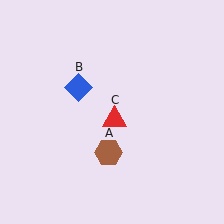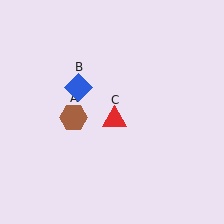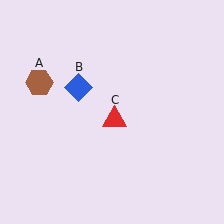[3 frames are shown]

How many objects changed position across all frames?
1 object changed position: brown hexagon (object A).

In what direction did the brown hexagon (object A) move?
The brown hexagon (object A) moved up and to the left.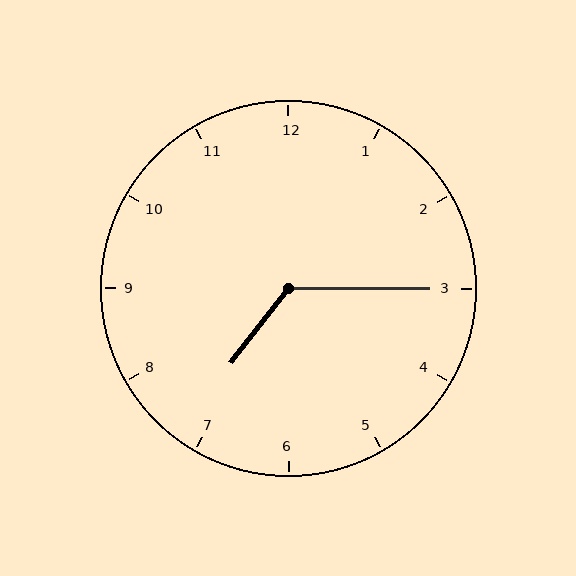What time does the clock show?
7:15.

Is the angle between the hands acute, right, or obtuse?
It is obtuse.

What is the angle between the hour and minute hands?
Approximately 128 degrees.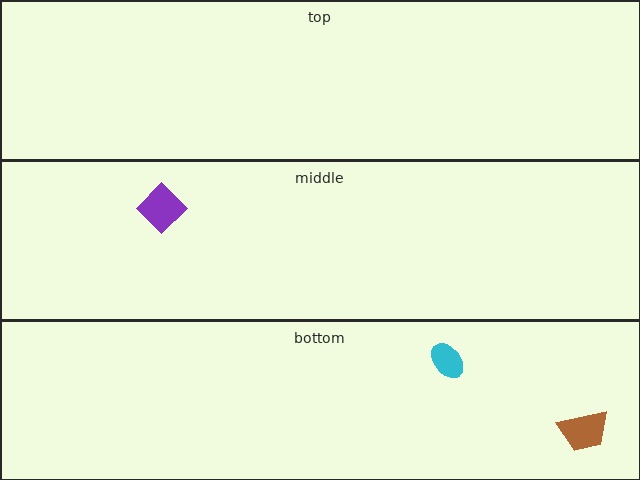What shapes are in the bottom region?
The brown trapezoid, the cyan ellipse.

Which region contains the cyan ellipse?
The bottom region.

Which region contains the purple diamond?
The middle region.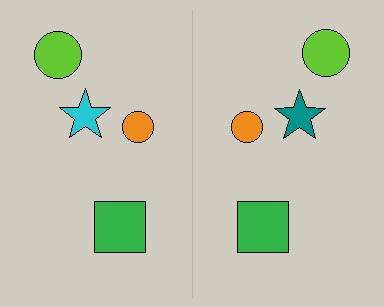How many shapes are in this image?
There are 8 shapes in this image.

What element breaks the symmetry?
The teal star on the right side breaks the symmetry — its mirror counterpart is cyan.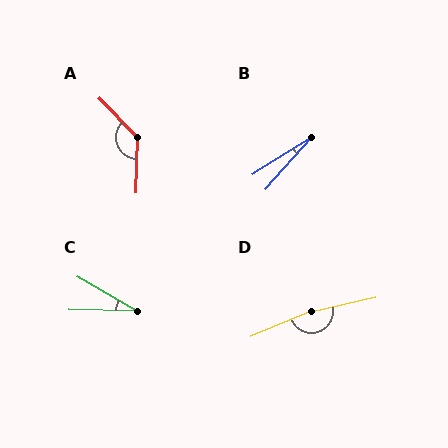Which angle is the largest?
D, at approximately 170 degrees.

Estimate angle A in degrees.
Approximately 134 degrees.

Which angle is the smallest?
B, at approximately 16 degrees.